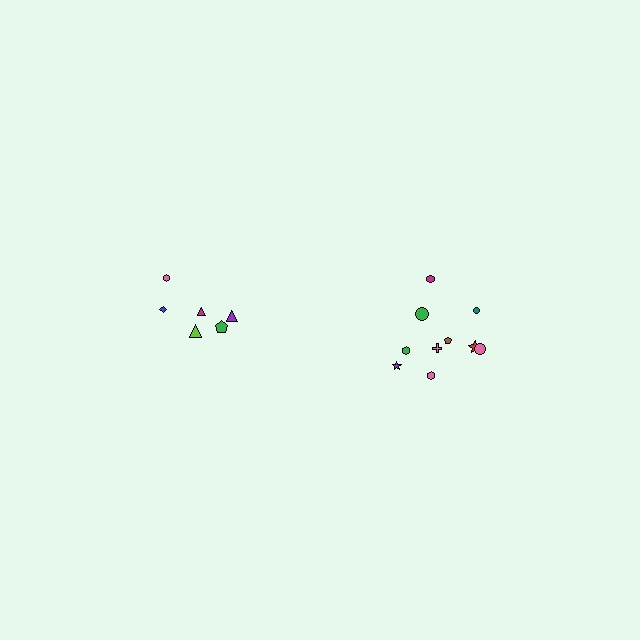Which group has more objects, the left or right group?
The right group.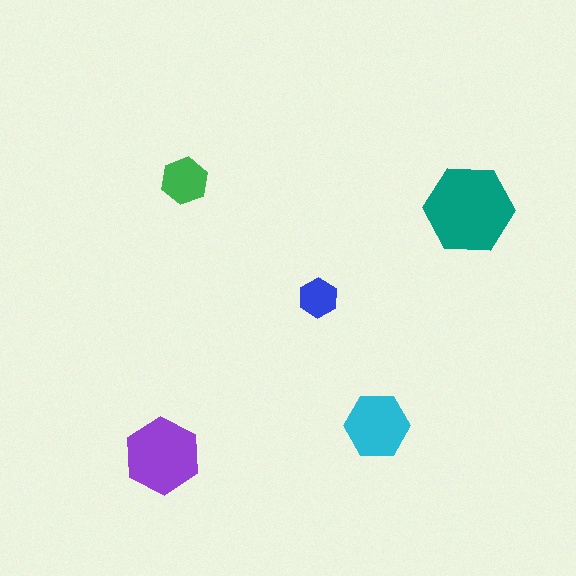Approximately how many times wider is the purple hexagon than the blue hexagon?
About 2 times wider.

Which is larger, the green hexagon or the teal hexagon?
The teal one.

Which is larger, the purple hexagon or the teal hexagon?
The teal one.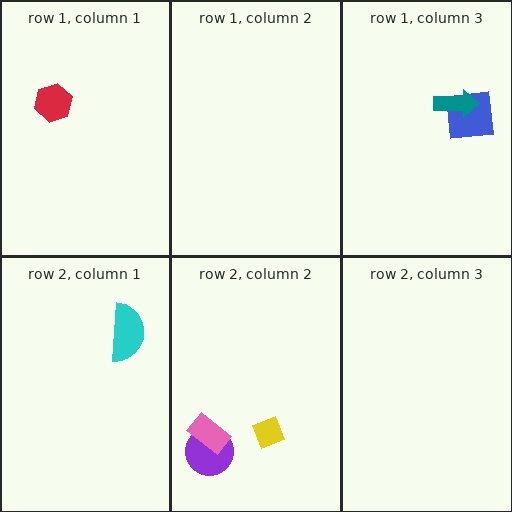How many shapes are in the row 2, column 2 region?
3.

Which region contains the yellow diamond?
The row 2, column 2 region.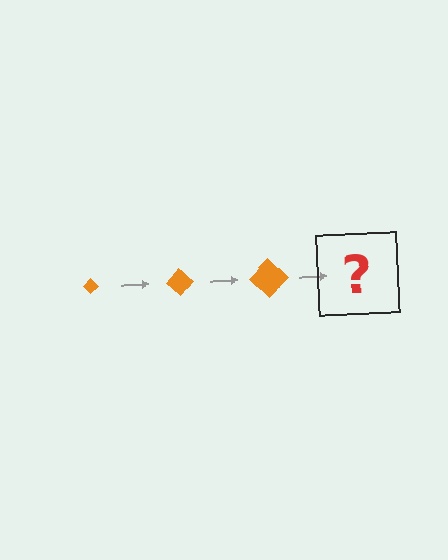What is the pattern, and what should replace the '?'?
The pattern is that the diamond gets progressively larger each step. The '?' should be an orange diamond, larger than the previous one.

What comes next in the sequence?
The next element should be an orange diamond, larger than the previous one.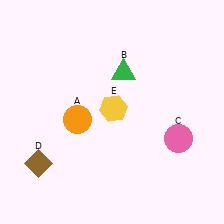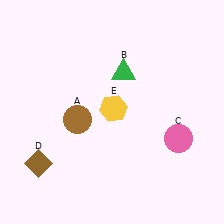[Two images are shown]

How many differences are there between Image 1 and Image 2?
There is 1 difference between the two images.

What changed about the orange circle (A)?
In Image 1, A is orange. In Image 2, it changed to brown.